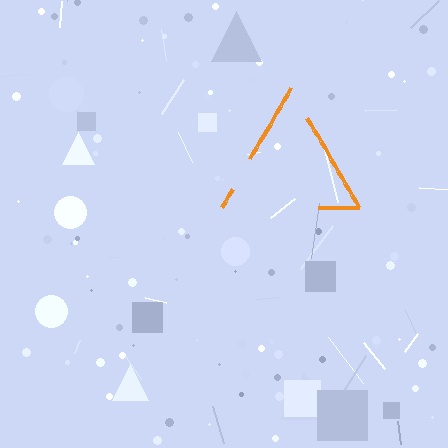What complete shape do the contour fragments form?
The contour fragments form a triangle.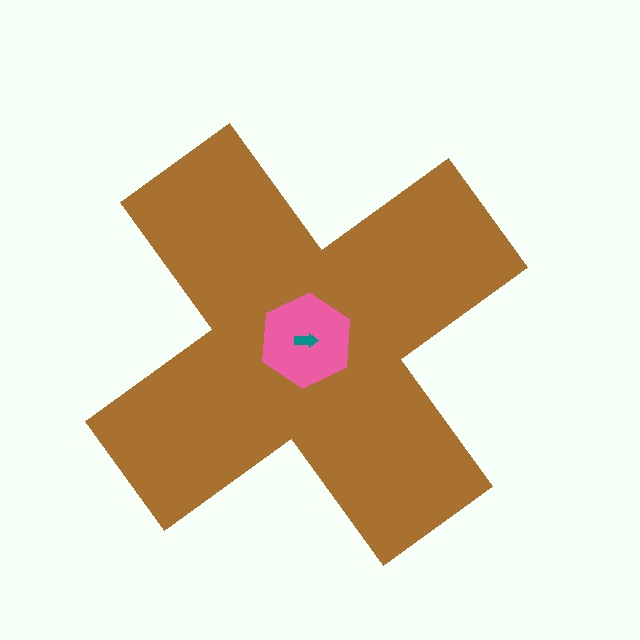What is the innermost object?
The teal arrow.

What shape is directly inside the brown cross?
The pink hexagon.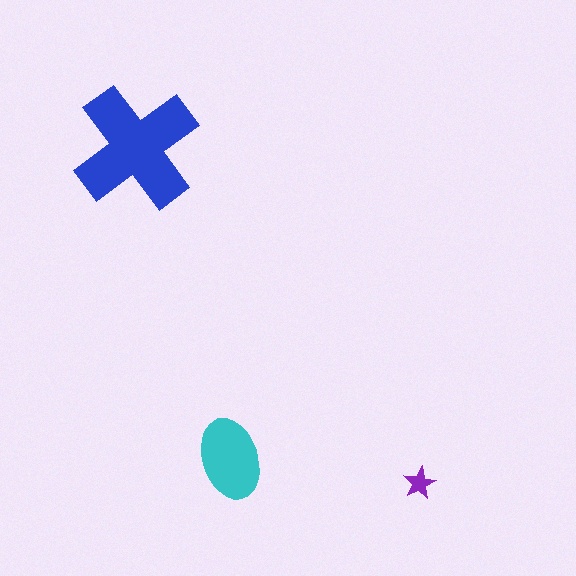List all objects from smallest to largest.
The purple star, the cyan ellipse, the blue cross.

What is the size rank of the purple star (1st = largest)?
3rd.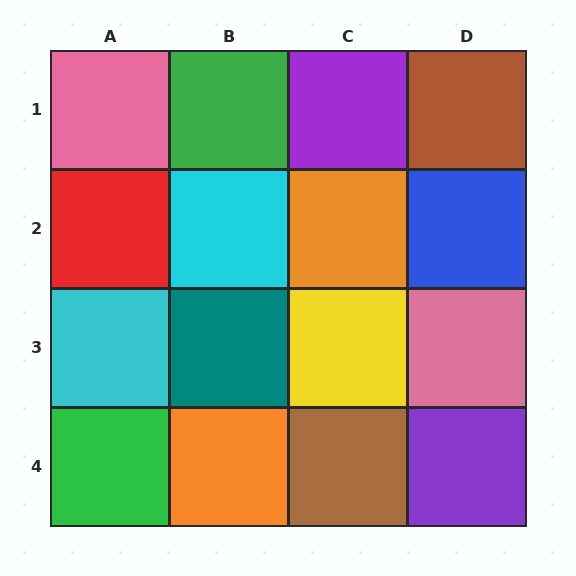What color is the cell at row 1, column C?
Purple.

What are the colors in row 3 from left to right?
Cyan, teal, yellow, pink.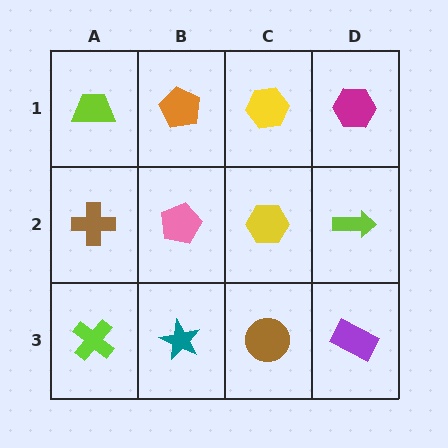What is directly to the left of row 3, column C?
A teal star.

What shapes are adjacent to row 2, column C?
A yellow hexagon (row 1, column C), a brown circle (row 3, column C), a pink pentagon (row 2, column B), a lime arrow (row 2, column D).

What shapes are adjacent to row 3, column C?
A yellow hexagon (row 2, column C), a teal star (row 3, column B), a purple rectangle (row 3, column D).